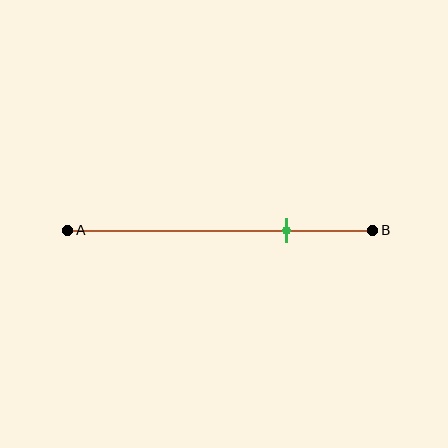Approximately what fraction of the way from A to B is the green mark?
The green mark is approximately 70% of the way from A to B.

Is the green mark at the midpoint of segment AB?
No, the mark is at about 70% from A, not at the 50% midpoint.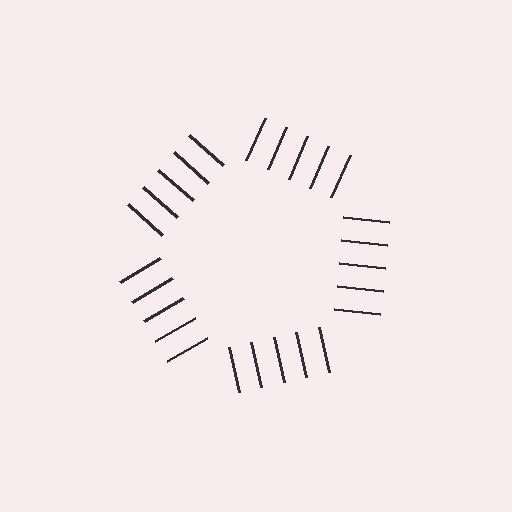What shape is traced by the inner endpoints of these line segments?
An illusory pentagon — the line segments terminate on its edges but no continuous stroke is drawn.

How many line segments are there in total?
25 — 5 along each of the 5 edges.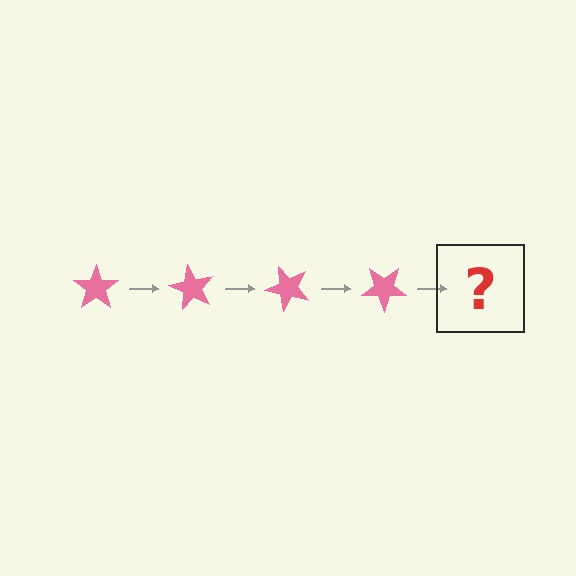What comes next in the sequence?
The next element should be a pink star rotated 240 degrees.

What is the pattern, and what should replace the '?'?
The pattern is that the star rotates 60 degrees each step. The '?' should be a pink star rotated 240 degrees.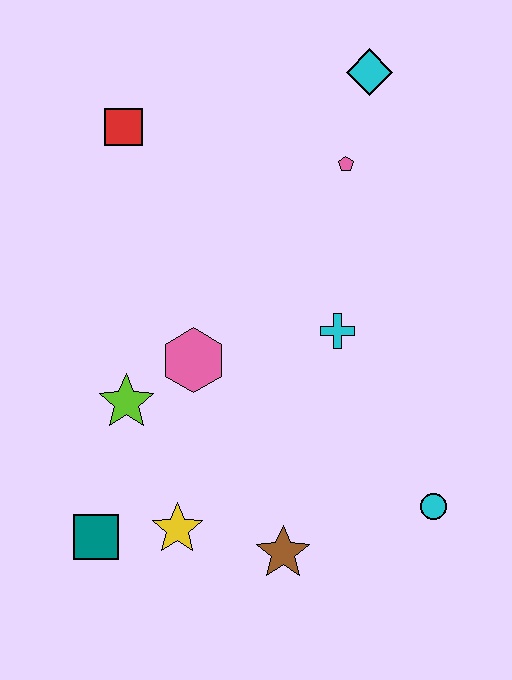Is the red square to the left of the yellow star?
Yes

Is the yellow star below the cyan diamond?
Yes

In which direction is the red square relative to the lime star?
The red square is above the lime star.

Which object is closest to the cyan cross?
The pink hexagon is closest to the cyan cross.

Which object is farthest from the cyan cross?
The teal square is farthest from the cyan cross.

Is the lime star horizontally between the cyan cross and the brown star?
No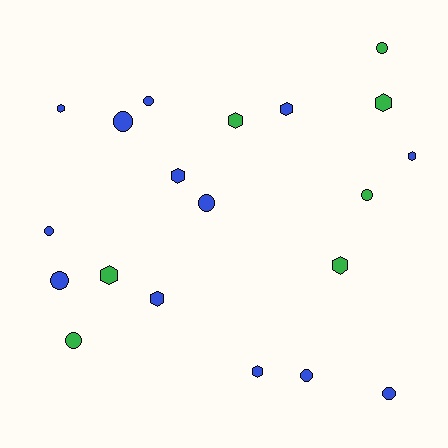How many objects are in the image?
There are 20 objects.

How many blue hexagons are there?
There are 6 blue hexagons.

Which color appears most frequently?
Blue, with 13 objects.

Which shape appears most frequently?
Hexagon, with 10 objects.